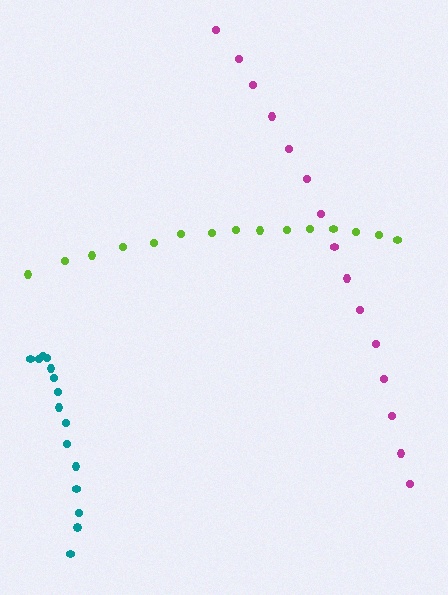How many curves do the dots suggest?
There are 3 distinct paths.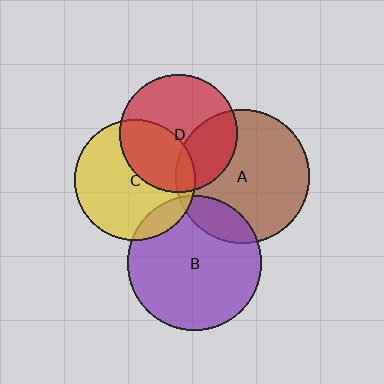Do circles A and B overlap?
Yes.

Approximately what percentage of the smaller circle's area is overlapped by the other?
Approximately 15%.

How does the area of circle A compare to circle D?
Approximately 1.3 times.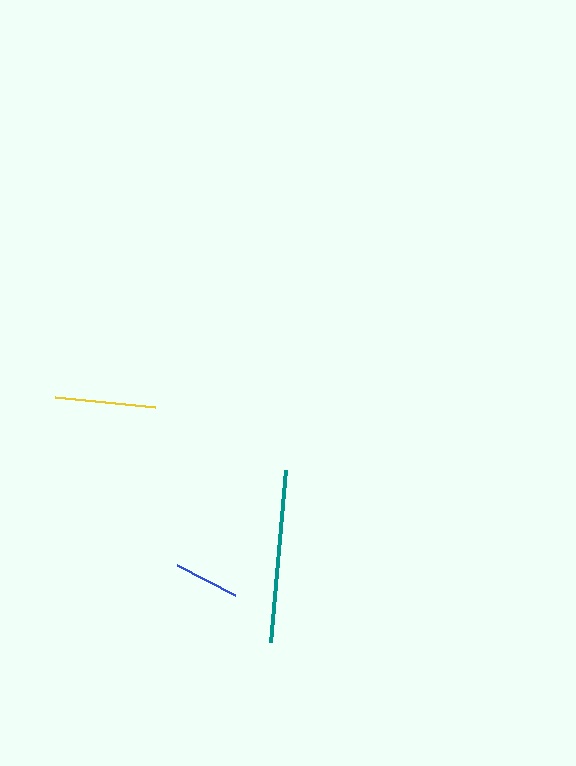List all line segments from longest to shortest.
From longest to shortest: teal, yellow, blue.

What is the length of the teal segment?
The teal segment is approximately 173 pixels long.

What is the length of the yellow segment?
The yellow segment is approximately 101 pixels long.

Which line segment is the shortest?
The blue line is the shortest at approximately 66 pixels.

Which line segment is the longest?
The teal line is the longest at approximately 173 pixels.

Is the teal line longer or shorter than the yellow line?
The teal line is longer than the yellow line.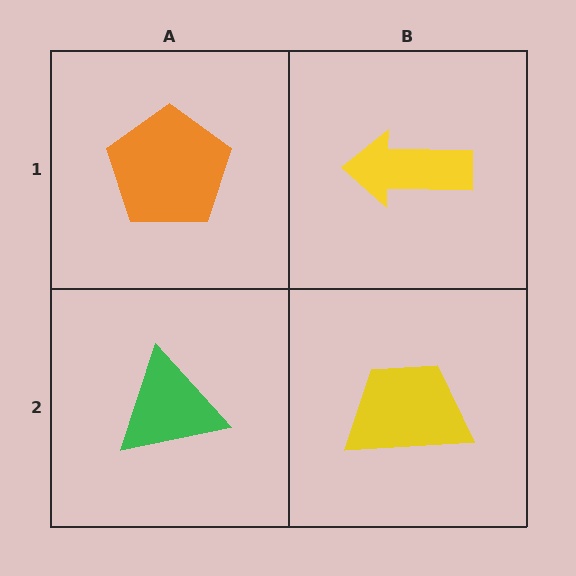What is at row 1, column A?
An orange pentagon.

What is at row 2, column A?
A green triangle.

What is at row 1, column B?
A yellow arrow.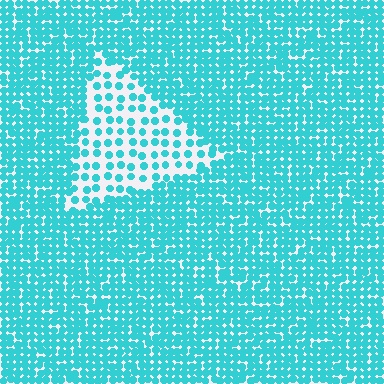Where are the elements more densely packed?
The elements are more densely packed outside the triangle boundary.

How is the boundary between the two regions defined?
The boundary is defined by a change in element density (approximately 2.5x ratio). All elements are the same color, size, and shape.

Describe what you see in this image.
The image contains small cyan elements arranged at two different densities. A triangle-shaped region is visible where the elements are less densely packed than the surrounding area.